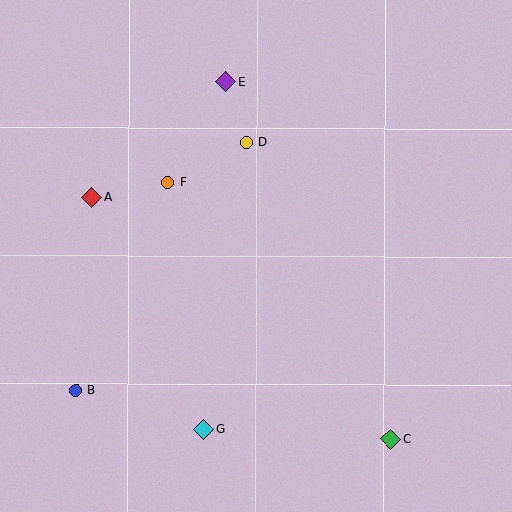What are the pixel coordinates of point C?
Point C is at (391, 439).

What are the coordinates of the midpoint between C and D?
The midpoint between C and D is at (319, 291).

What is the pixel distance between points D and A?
The distance between D and A is 164 pixels.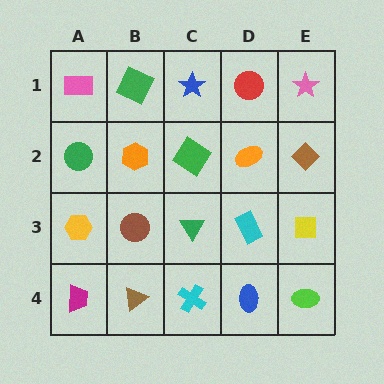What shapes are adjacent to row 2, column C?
A blue star (row 1, column C), a green triangle (row 3, column C), an orange hexagon (row 2, column B), an orange ellipse (row 2, column D).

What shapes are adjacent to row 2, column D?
A red circle (row 1, column D), a cyan rectangle (row 3, column D), a green diamond (row 2, column C), a brown diamond (row 2, column E).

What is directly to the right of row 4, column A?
A brown triangle.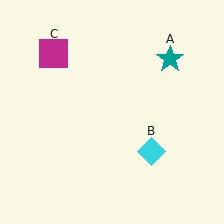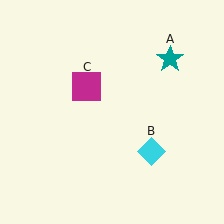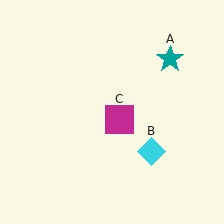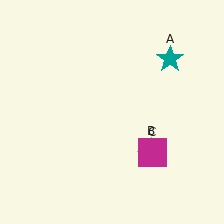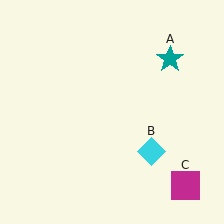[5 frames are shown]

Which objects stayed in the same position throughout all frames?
Teal star (object A) and cyan diamond (object B) remained stationary.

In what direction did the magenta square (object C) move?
The magenta square (object C) moved down and to the right.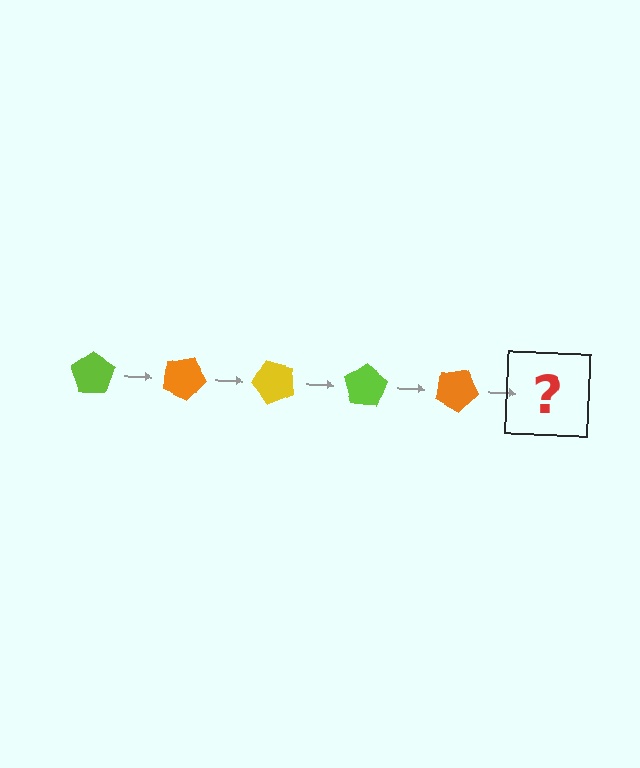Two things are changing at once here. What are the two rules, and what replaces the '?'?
The two rules are that it rotates 25 degrees each step and the color cycles through lime, orange, and yellow. The '?' should be a yellow pentagon, rotated 125 degrees from the start.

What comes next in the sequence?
The next element should be a yellow pentagon, rotated 125 degrees from the start.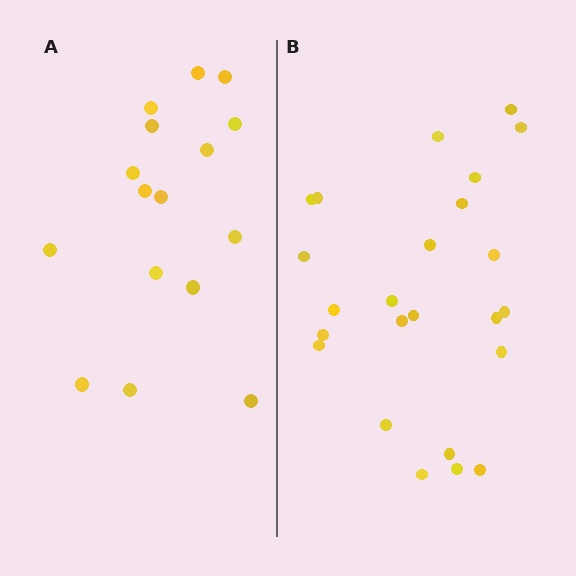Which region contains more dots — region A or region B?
Region B (the right region) has more dots.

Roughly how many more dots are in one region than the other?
Region B has roughly 8 or so more dots than region A.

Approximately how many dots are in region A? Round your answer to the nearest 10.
About 20 dots. (The exact count is 16, which rounds to 20.)